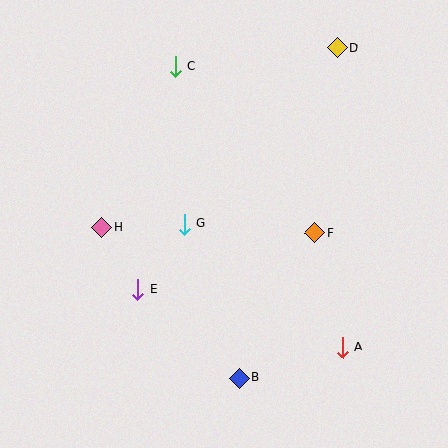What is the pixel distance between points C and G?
The distance between C and G is 158 pixels.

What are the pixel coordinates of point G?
Point G is at (184, 224).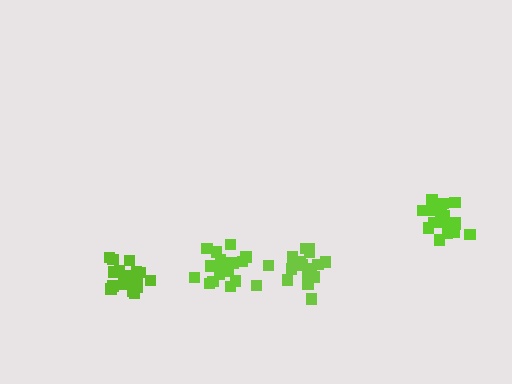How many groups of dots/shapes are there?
There are 4 groups.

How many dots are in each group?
Group 1: 20 dots, Group 2: 19 dots, Group 3: 20 dots, Group 4: 18 dots (77 total).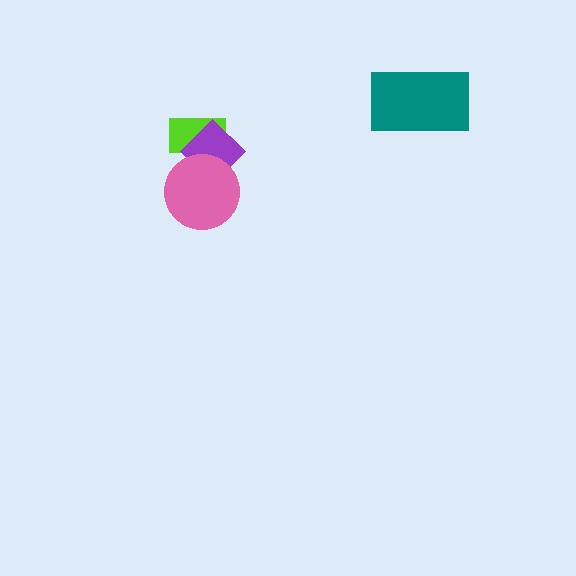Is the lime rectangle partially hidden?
Yes, it is partially covered by another shape.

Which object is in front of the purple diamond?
The pink circle is in front of the purple diamond.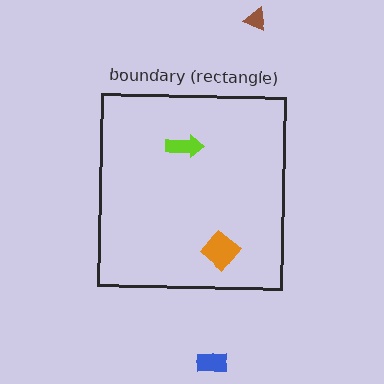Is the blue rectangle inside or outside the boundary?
Outside.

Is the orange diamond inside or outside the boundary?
Inside.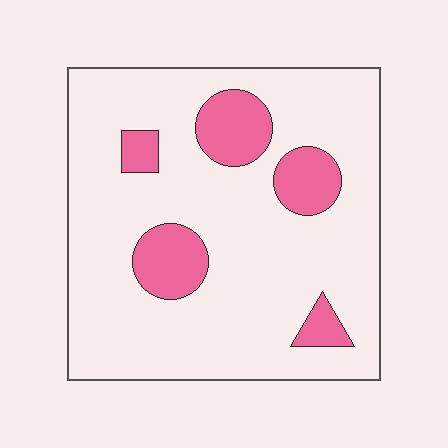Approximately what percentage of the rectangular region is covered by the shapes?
Approximately 15%.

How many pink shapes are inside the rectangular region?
5.